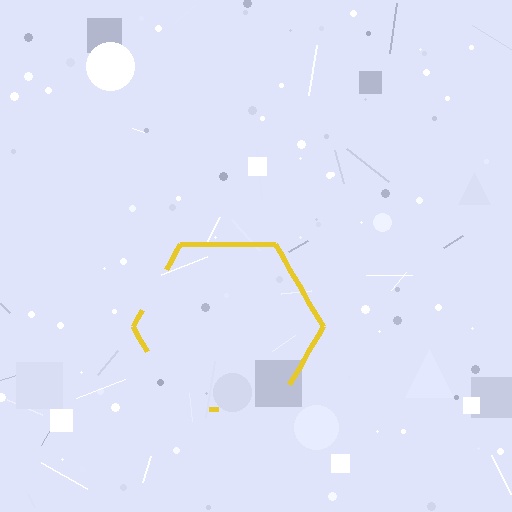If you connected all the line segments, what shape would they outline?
They would outline a hexagon.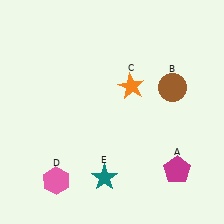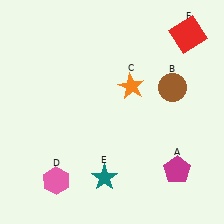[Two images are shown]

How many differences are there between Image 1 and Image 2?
There is 1 difference between the two images.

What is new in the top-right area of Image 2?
A red square (F) was added in the top-right area of Image 2.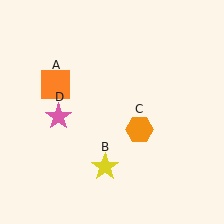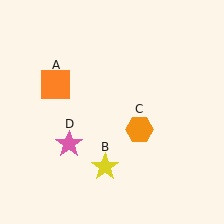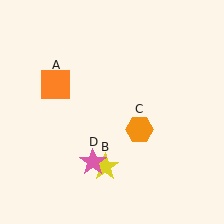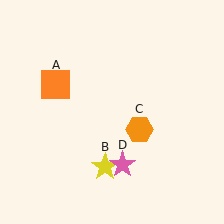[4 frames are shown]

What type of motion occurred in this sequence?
The pink star (object D) rotated counterclockwise around the center of the scene.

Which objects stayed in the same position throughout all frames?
Orange square (object A) and yellow star (object B) and orange hexagon (object C) remained stationary.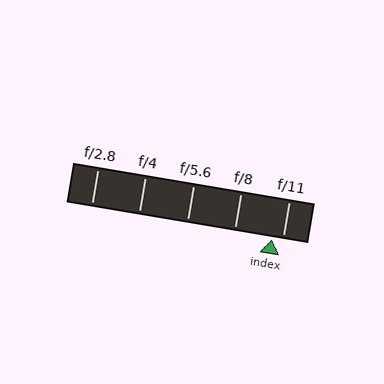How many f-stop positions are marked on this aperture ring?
There are 5 f-stop positions marked.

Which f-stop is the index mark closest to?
The index mark is closest to f/11.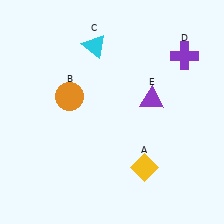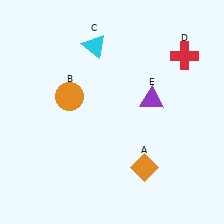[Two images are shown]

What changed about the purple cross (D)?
In Image 1, D is purple. In Image 2, it changed to red.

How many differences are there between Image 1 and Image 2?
There are 2 differences between the two images.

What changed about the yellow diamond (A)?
In Image 1, A is yellow. In Image 2, it changed to orange.